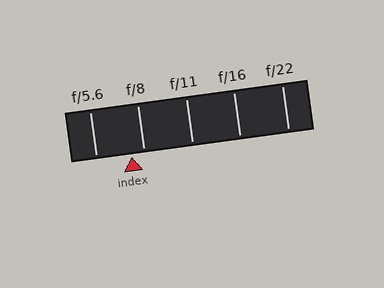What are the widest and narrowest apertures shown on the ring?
The widest aperture shown is f/5.6 and the narrowest is f/22.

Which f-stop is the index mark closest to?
The index mark is closest to f/8.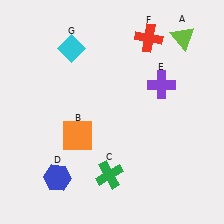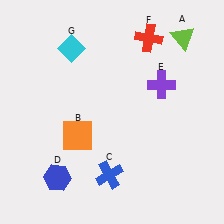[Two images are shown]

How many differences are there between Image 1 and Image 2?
There is 1 difference between the two images.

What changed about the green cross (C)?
In Image 1, C is green. In Image 2, it changed to blue.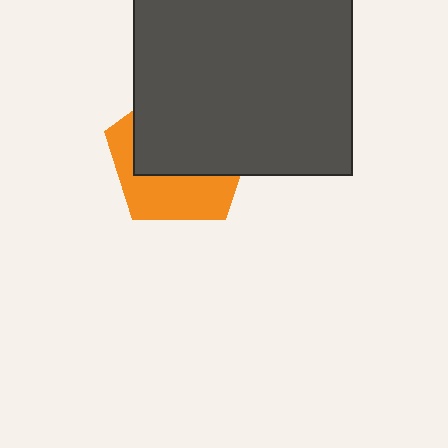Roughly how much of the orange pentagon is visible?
A small part of it is visible (roughly 41%).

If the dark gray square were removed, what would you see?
You would see the complete orange pentagon.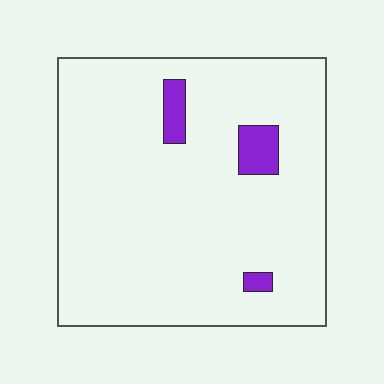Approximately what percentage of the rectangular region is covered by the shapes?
Approximately 5%.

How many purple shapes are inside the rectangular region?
3.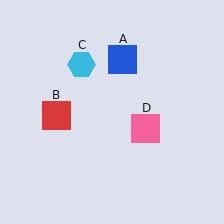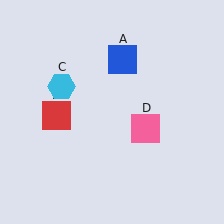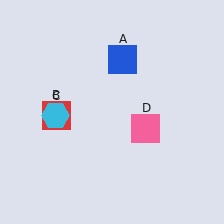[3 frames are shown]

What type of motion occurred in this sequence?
The cyan hexagon (object C) rotated counterclockwise around the center of the scene.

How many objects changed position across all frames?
1 object changed position: cyan hexagon (object C).